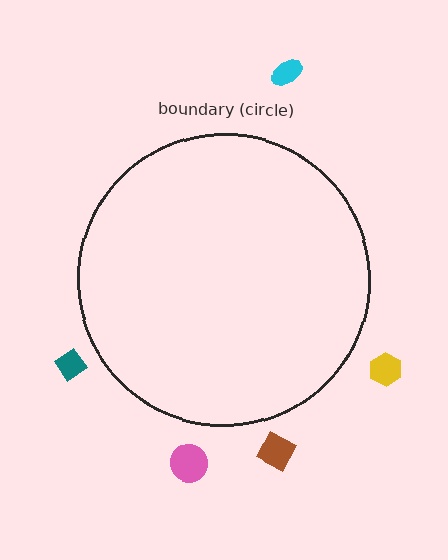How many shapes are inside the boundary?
0 inside, 5 outside.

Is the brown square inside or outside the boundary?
Outside.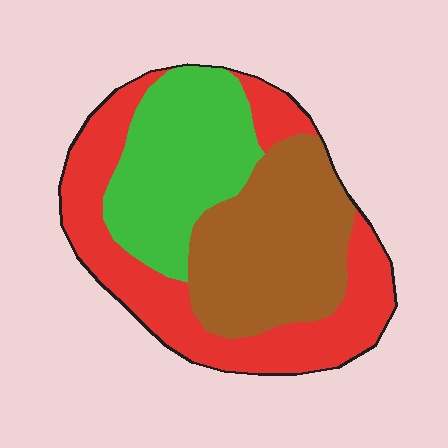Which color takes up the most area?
Red, at roughly 40%.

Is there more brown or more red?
Red.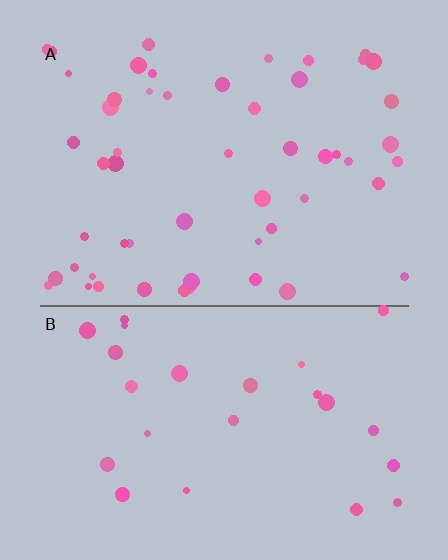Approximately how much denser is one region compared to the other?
Approximately 2.1× — region A over region B.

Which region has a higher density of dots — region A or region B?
A (the top).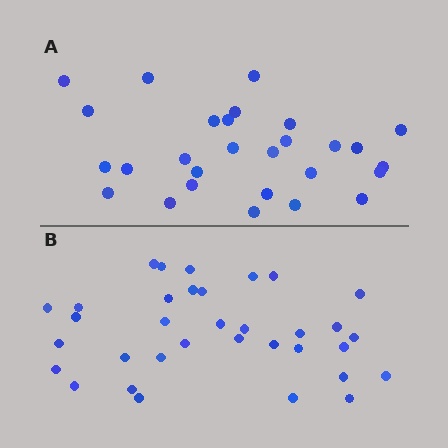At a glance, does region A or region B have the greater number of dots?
Region B (the bottom region) has more dots.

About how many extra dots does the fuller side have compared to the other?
Region B has about 6 more dots than region A.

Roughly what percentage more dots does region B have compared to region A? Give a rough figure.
About 20% more.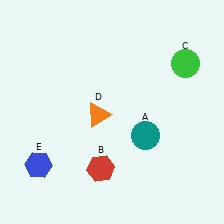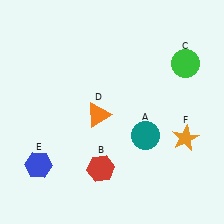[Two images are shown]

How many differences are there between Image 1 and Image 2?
There is 1 difference between the two images.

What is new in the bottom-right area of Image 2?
An orange star (F) was added in the bottom-right area of Image 2.